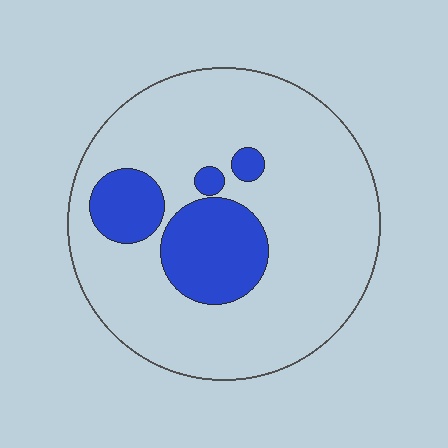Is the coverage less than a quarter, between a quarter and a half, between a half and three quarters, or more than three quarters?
Less than a quarter.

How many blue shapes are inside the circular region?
4.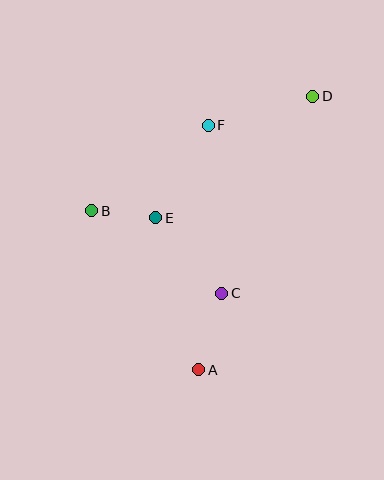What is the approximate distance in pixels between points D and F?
The distance between D and F is approximately 108 pixels.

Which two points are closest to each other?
Points B and E are closest to each other.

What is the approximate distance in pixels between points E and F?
The distance between E and F is approximately 106 pixels.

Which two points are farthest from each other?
Points A and D are farthest from each other.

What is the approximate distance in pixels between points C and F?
The distance between C and F is approximately 168 pixels.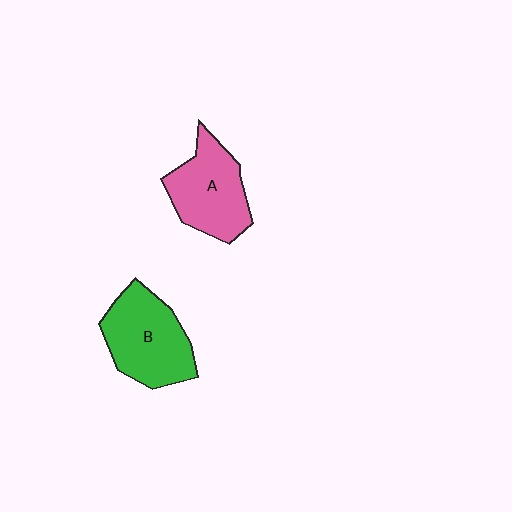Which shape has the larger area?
Shape B (green).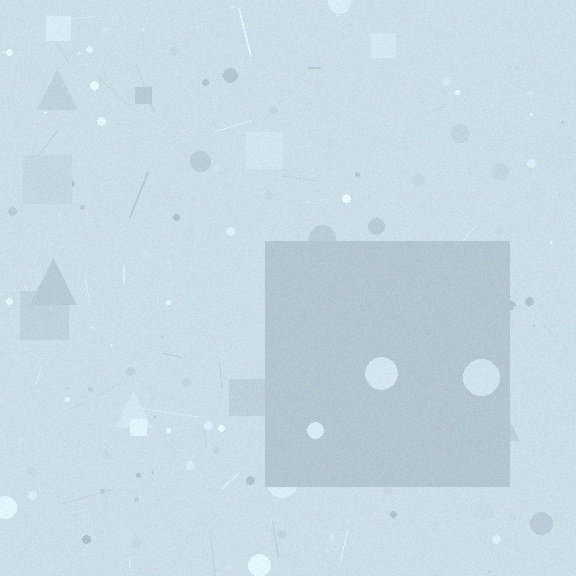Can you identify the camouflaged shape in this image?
The camouflaged shape is a square.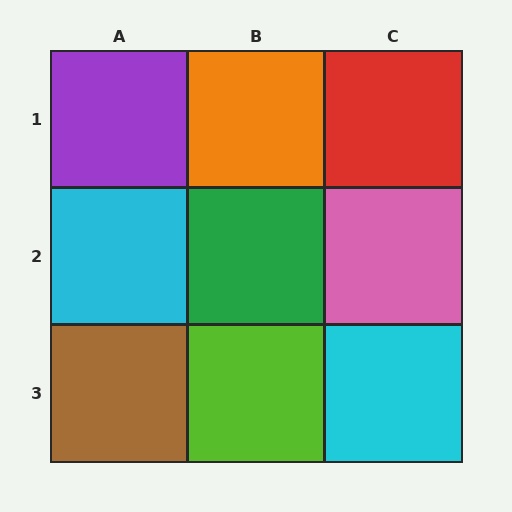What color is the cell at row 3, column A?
Brown.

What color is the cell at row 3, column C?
Cyan.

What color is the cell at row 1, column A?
Purple.